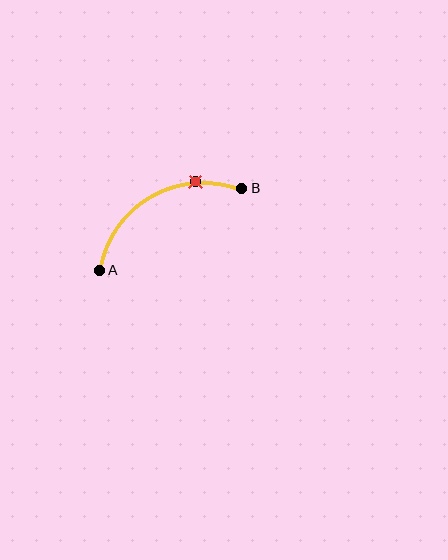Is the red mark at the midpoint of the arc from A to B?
No. The red mark lies on the arc but is closer to endpoint B. The arc midpoint would be at the point on the curve equidistant along the arc from both A and B.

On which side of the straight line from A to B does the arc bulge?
The arc bulges above the straight line connecting A and B.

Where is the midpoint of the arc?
The arc midpoint is the point on the curve farthest from the straight line joining A and B. It sits above that line.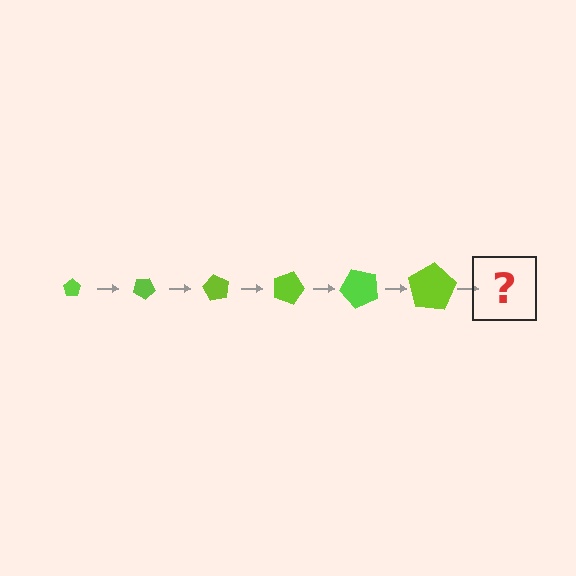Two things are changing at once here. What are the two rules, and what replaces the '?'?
The two rules are that the pentagon grows larger each step and it rotates 30 degrees each step. The '?' should be a pentagon, larger than the previous one and rotated 180 degrees from the start.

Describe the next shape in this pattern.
It should be a pentagon, larger than the previous one and rotated 180 degrees from the start.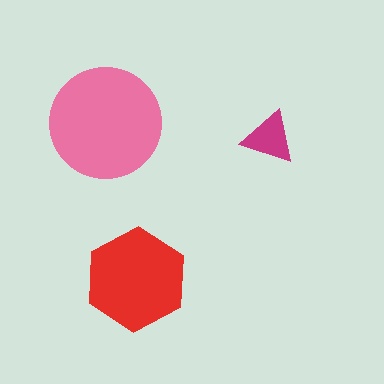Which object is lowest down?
The red hexagon is bottommost.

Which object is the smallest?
The magenta triangle.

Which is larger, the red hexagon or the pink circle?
The pink circle.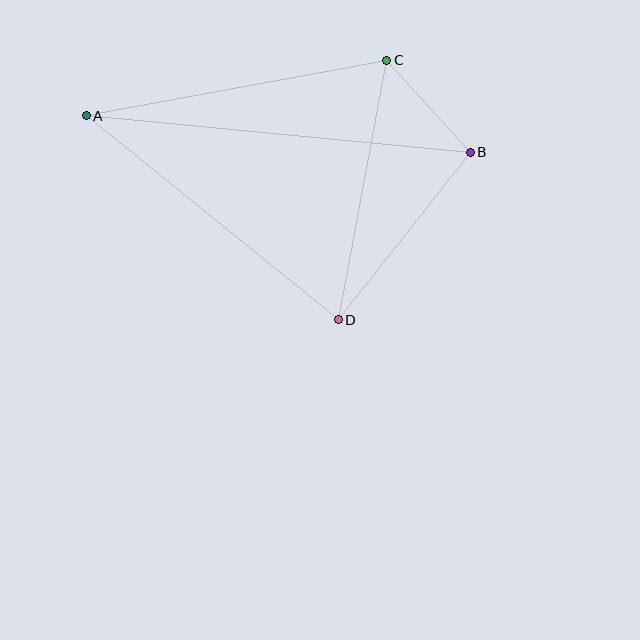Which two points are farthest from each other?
Points A and B are farthest from each other.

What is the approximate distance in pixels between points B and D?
The distance between B and D is approximately 213 pixels.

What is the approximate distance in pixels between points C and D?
The distance between C and D is approximately 264 pixels.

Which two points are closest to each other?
Points B and C are closest to each other.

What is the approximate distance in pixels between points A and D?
The distance between A and D is approximately 324 pixels.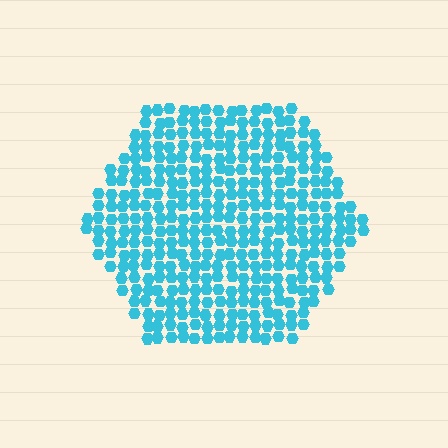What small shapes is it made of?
It is made of small hexagons.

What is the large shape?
The large shape is a hexagon.